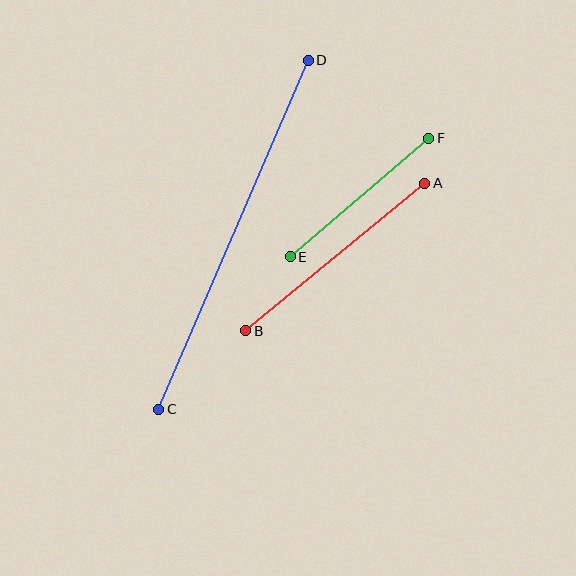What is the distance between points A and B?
The distance is approximately 232 pixels.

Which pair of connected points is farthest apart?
Points C and D are farthest apart.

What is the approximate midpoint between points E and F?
The midpoint is at approximately (359, 198) pixels.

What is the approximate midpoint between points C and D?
The midpoint is at approximately (233, 235) pixels.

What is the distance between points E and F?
The distance is approximately 182 pixels.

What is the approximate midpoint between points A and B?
The midpoint is at approximately (335, 257) pixels.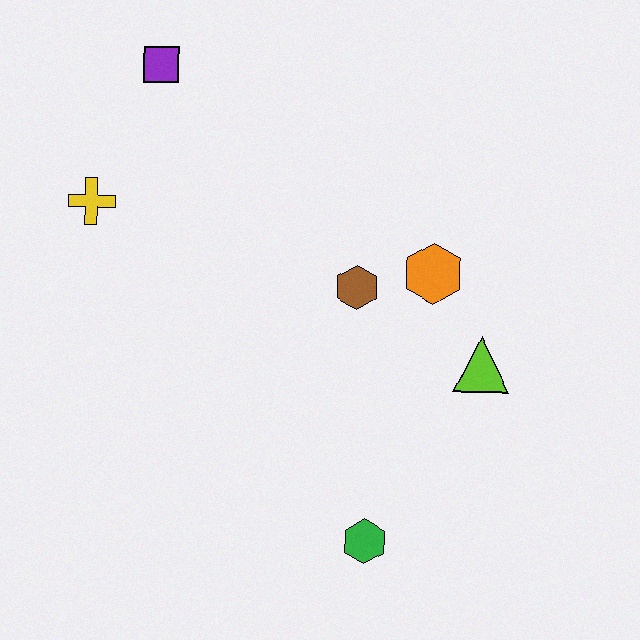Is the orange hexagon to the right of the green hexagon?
Yes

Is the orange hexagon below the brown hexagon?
No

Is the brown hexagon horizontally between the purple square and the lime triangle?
Yes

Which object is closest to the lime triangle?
The orange hexagon is closest to the lime triangle.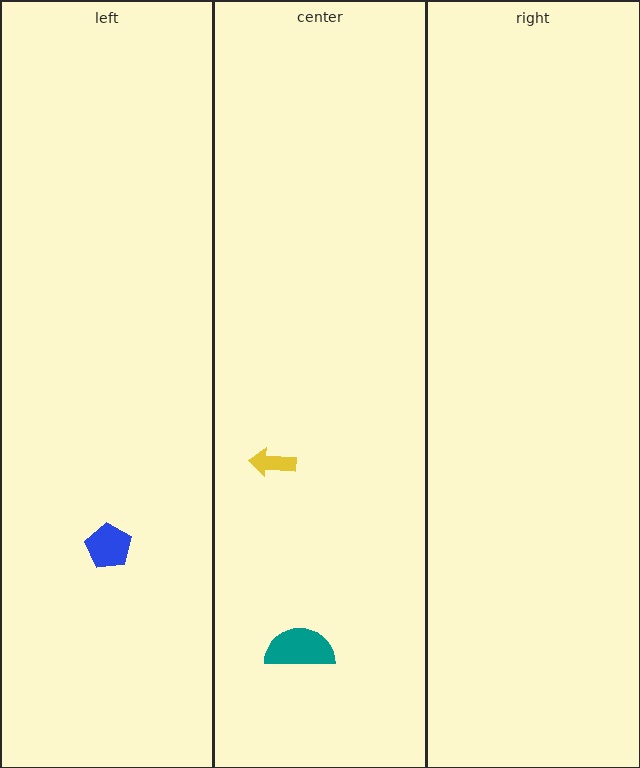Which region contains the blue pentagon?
The left region.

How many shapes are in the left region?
1.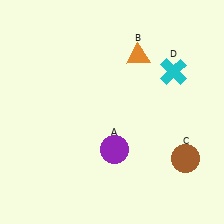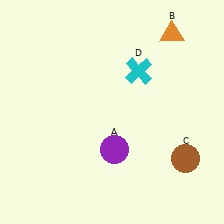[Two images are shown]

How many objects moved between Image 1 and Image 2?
2 objects moved between the two images.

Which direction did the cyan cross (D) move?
The cyan cross (D) moved left.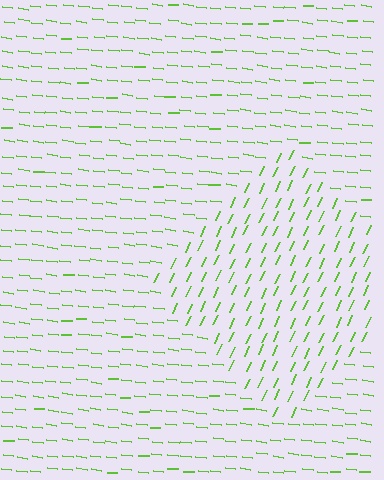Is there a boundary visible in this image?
Yes, there is a texture boundary formed by a change in line orientation.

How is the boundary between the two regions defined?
The boundary is defined purely by a change in line orientation (approximately 71 degrees difference). All lines are the same color and thickness.